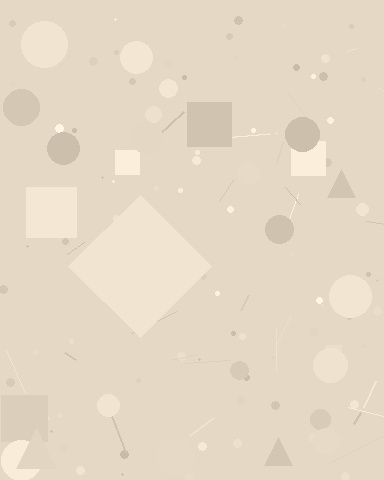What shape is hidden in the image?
A diamond is hidden in the image.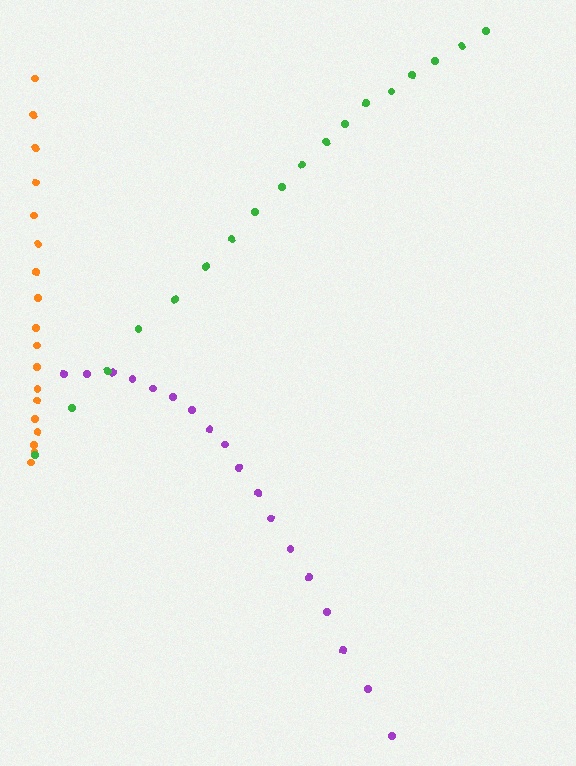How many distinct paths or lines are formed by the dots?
There are 3 distinct paths.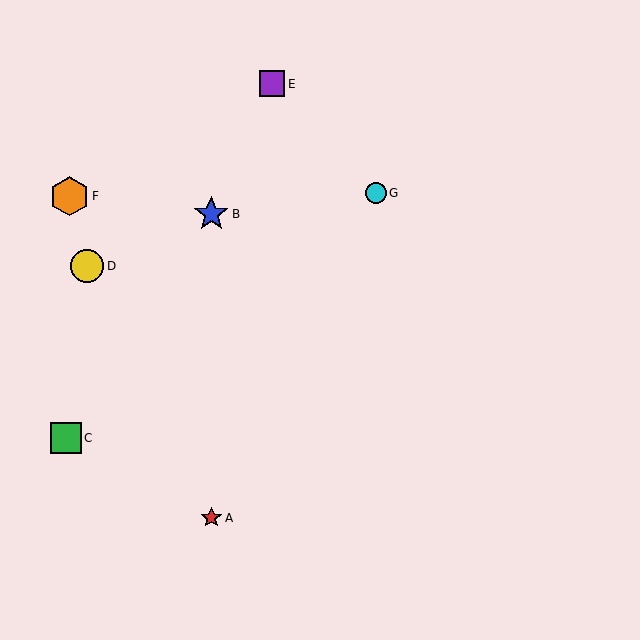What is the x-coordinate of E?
Object E is at x≈272.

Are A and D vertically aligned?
No, A is at x≈211 and D is at x≈87.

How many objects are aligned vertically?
2 objects (A, B) are aligned vertically.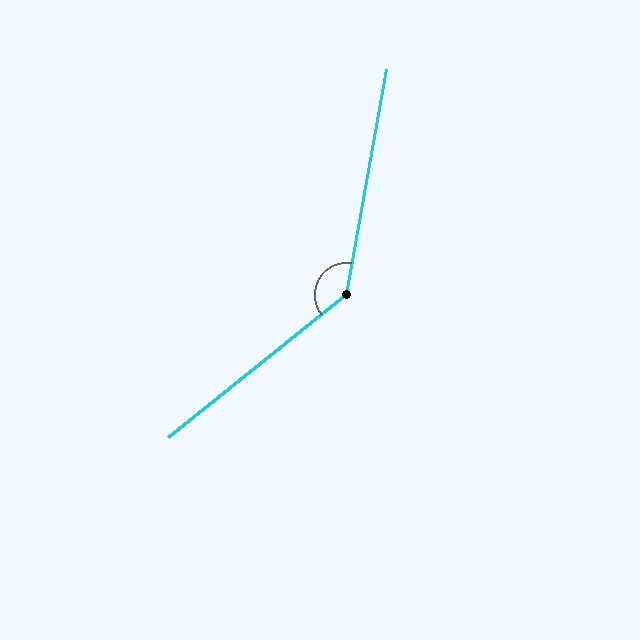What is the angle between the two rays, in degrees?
Approximately 139 degrees.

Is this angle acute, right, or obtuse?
It is obtuse.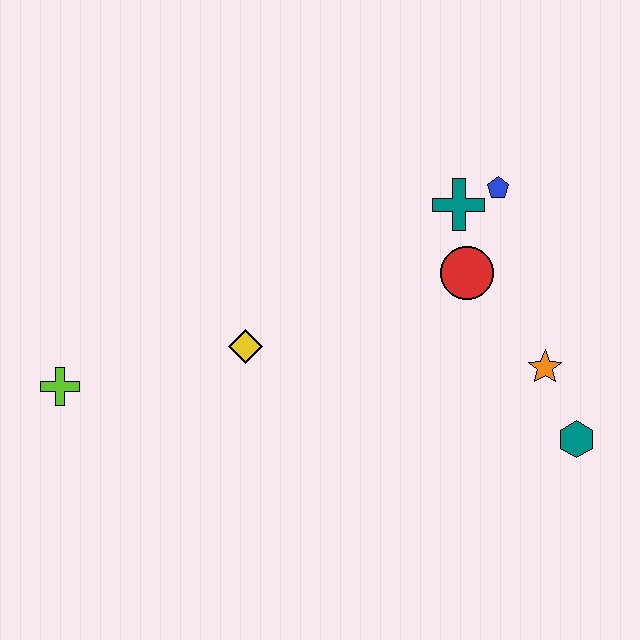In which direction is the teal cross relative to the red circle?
The teal cross is above the red circle.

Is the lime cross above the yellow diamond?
No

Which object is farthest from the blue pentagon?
The lime cross is farthest from the blue pentagon.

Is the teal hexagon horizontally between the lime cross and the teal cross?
No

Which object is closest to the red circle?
The teal cross is closest to the red circle.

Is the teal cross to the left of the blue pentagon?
Yes